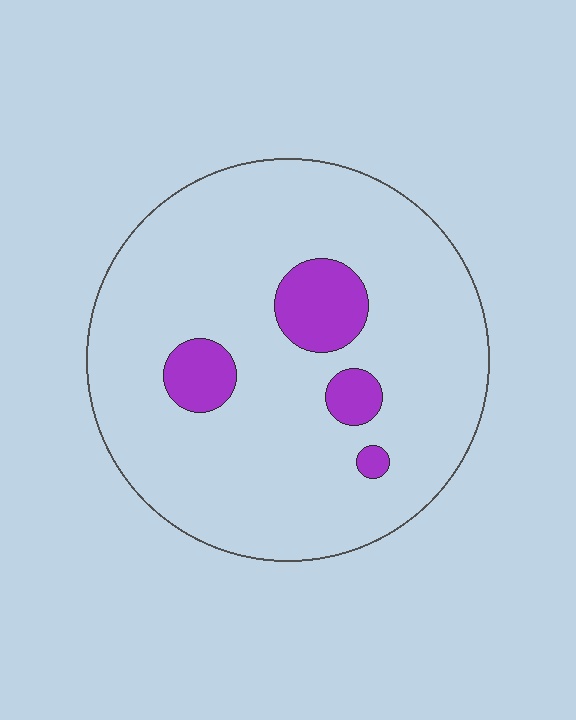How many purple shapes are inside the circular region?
4.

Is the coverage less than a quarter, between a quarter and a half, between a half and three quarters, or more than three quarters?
Less than a quarter.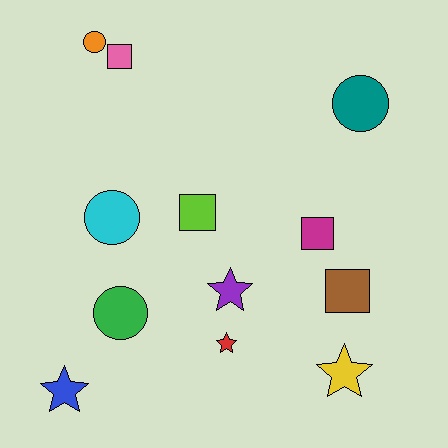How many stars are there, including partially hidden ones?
There are 4 stars.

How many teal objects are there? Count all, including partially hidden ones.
There is 1 teal object.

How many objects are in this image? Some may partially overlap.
There are 12 objects.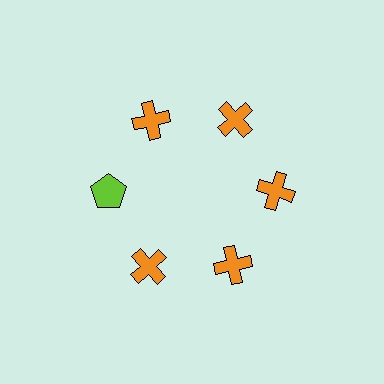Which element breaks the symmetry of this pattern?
The lime pentagon at roughly the 9 o'clock position breaks the symmetry. All other shapes are orange crosses.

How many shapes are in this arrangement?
There are 6 shapes arranged in a ring pattern.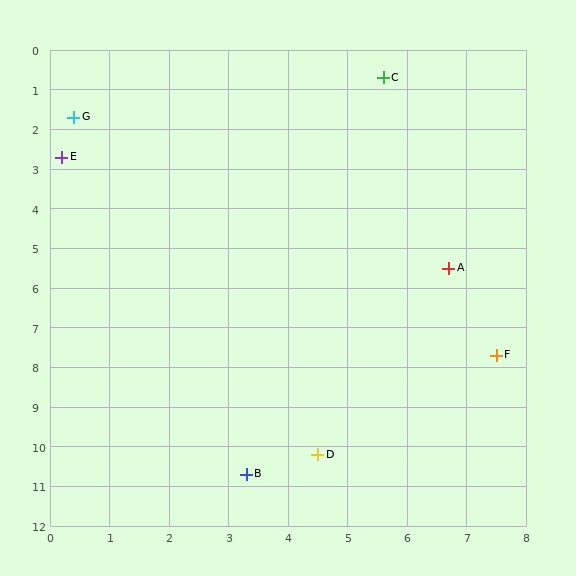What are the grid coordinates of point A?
Point A is at approximately (6.7, 5.5).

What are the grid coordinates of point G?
Point G is at approximately (0.4, 1.7).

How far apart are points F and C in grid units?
Points F and C are about 7.3 grid units apart.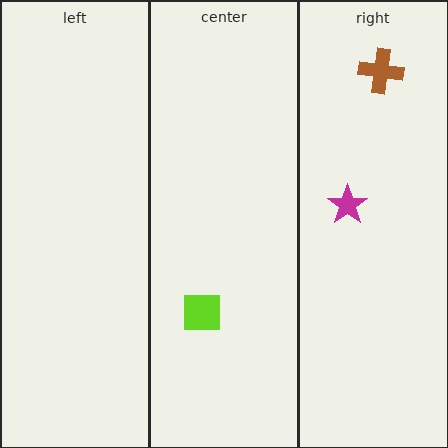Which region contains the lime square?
The center region.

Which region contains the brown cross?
The right region.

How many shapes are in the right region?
2.